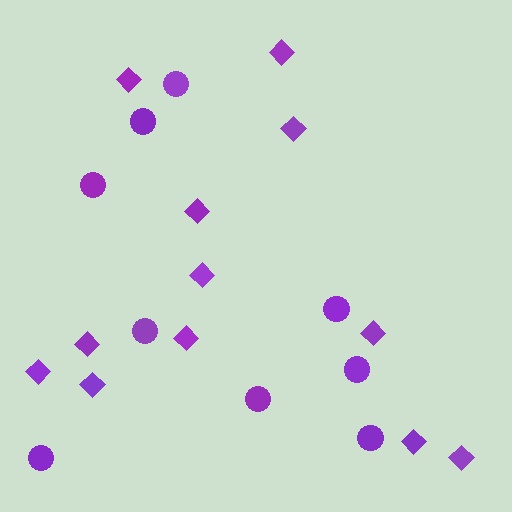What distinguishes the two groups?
There are 2 groups: one group of circles (9) and one group of diamonds (12).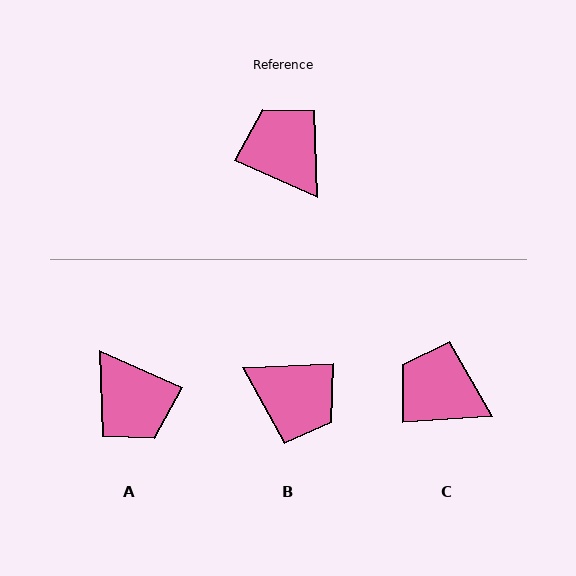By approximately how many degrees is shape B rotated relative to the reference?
Approximately 153 degrees clockwise.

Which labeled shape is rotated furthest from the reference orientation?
A, about 180 degrees away.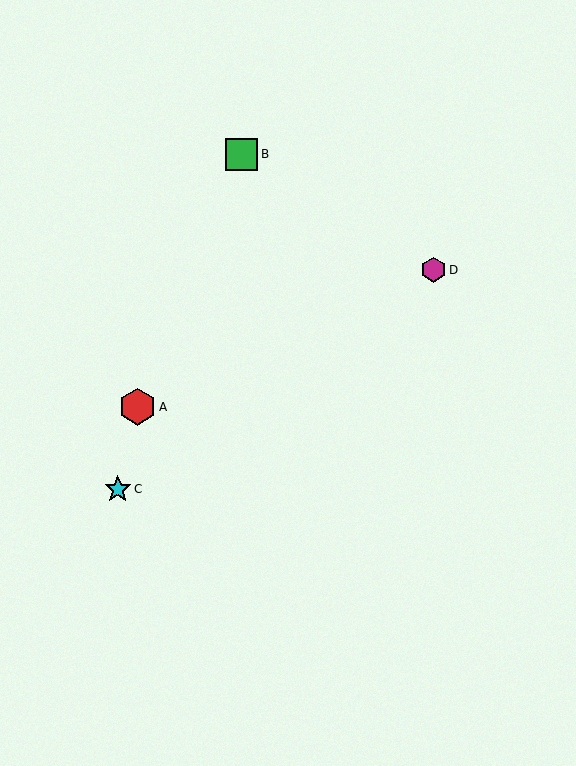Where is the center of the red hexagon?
The center of the red hexagon is at (137, 407).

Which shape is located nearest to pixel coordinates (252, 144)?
The green square (labeled B) at (242, 154) is nearest to that location.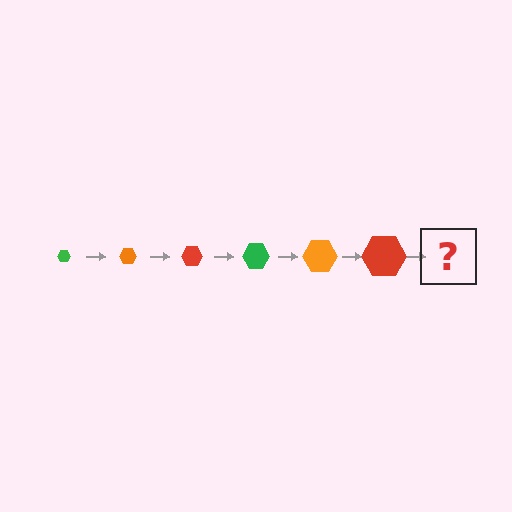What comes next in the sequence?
The next element should be a green hexagon, larger than the previous one.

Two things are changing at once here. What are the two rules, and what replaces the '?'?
The two rules are that the hexagon grows larger each step and the color cycles through green, orange, and red. The '?' should be a green hexagon, larger than the previous one.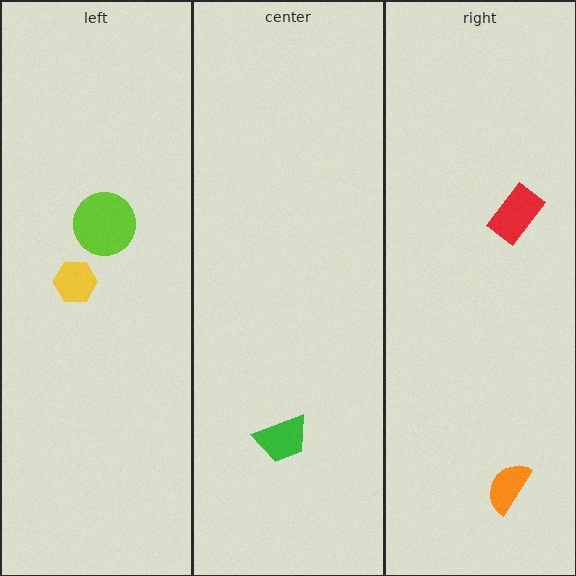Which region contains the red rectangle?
The right region.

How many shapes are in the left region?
2.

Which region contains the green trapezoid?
The center region.